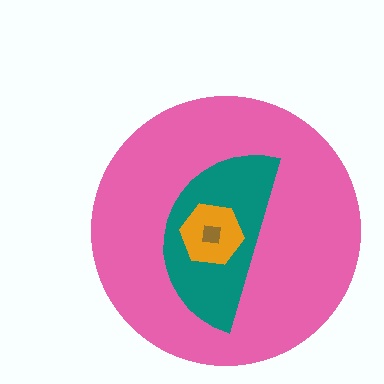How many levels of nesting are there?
4.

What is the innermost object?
The brown square.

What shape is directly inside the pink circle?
The teal semicircle.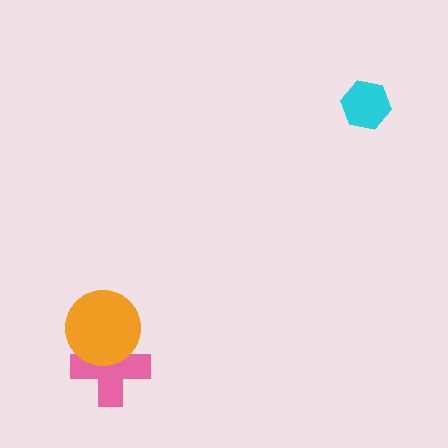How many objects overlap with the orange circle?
1 object overlaps with the orange circle.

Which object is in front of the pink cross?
The orange circle is in front of the pink cross.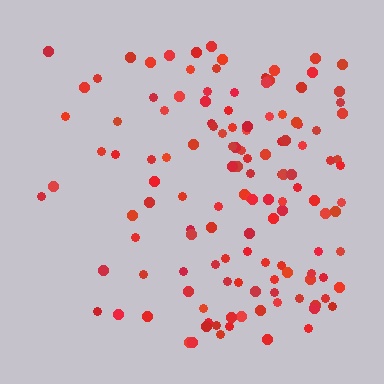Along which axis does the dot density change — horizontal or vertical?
Horizontal.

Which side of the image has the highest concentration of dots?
The right.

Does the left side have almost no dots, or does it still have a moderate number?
Still a moderate number, just noticeably fewer than the right.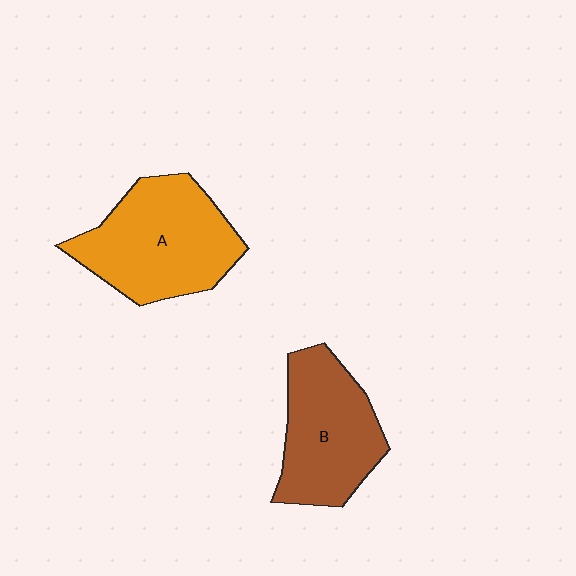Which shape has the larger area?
Shape A (orange).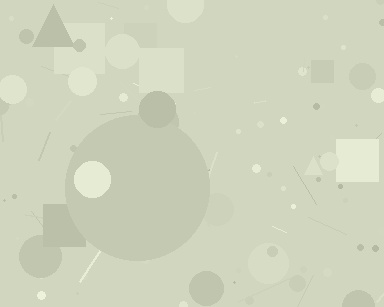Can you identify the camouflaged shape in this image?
The camouflaged shape is a circle.